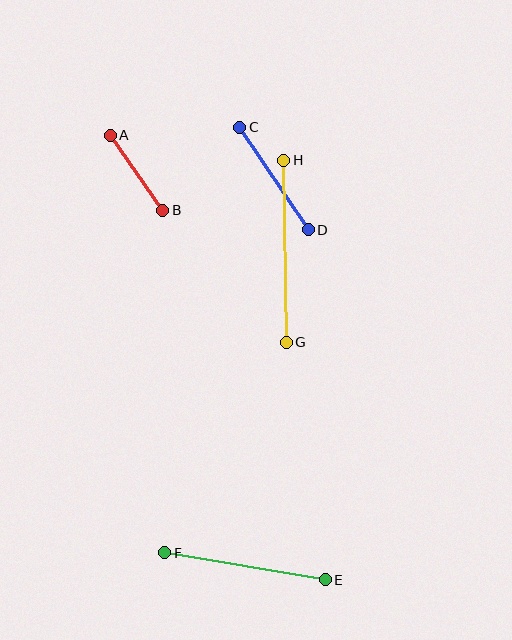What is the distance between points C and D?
The distance is approximately 123 pixels.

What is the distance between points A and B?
The distance is approximately 92 pixels.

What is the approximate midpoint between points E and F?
The midpoint is at approximately (245, 566) pixels.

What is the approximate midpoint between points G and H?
The midpoint is at approximately (285, 251) pixels.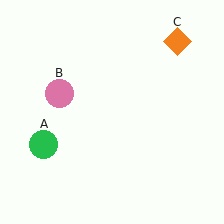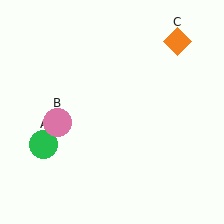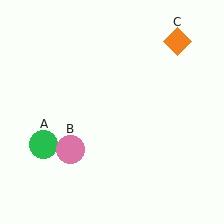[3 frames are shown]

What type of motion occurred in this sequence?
The pink circle (object B) rotated counterclockwise around the center of the scene.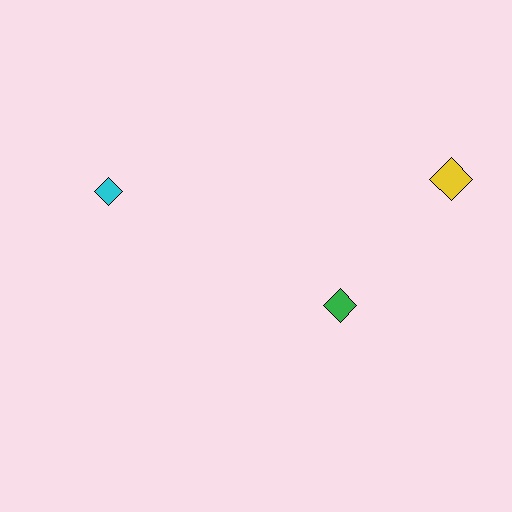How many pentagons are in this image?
There are no pentagons.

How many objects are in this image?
There are 3 objects.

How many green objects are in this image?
There is 1 green object.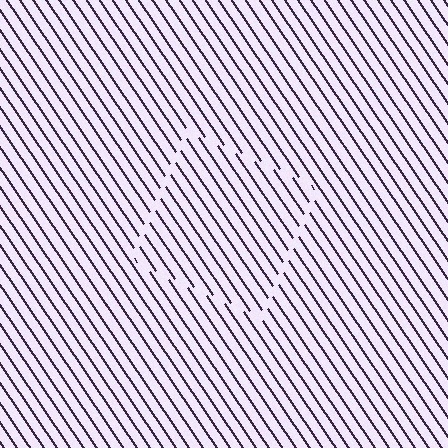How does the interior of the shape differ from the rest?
The interior of the shape contains the same grating, shifted by half a period — the contour is defined by the phase discontinuity where line-ends from the inner and outer gratings abut.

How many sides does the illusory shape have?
4 sides — the line-ends trace a square.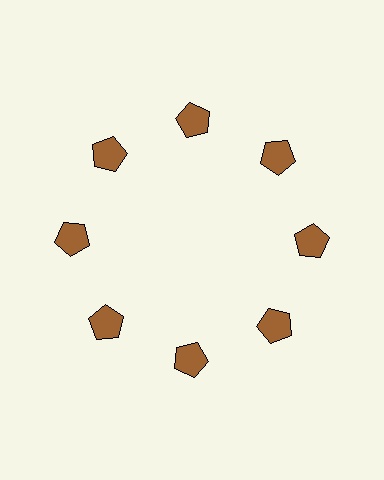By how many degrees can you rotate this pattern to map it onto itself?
The pattern maps onto itself every 45 degrees of rotation.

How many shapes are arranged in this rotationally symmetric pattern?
There are 8 shapes, arranged in 8 groups of 1.